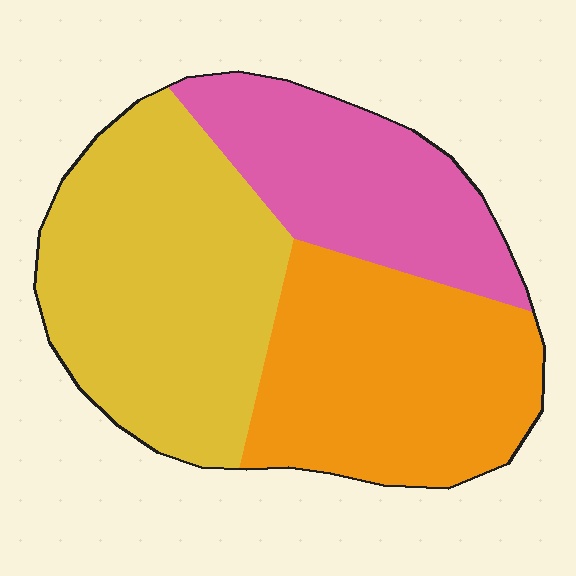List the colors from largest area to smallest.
From largest to smallest: yellow, orange, pink.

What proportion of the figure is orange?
Orange covers about 35% of the figure.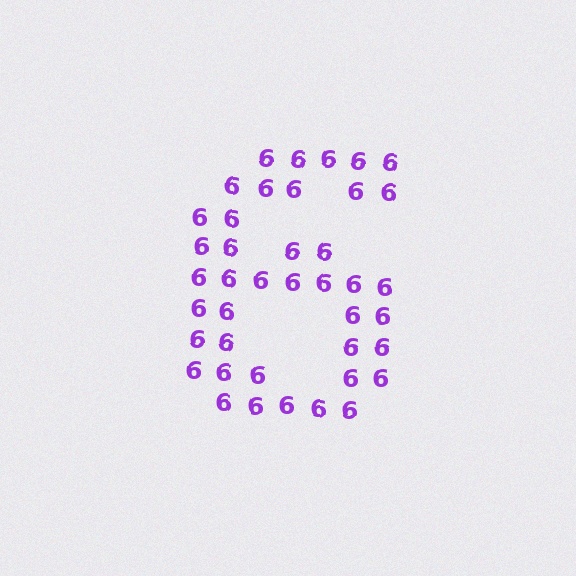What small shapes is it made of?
It is made of small digit 6's.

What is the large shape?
The large shape is the digit 6.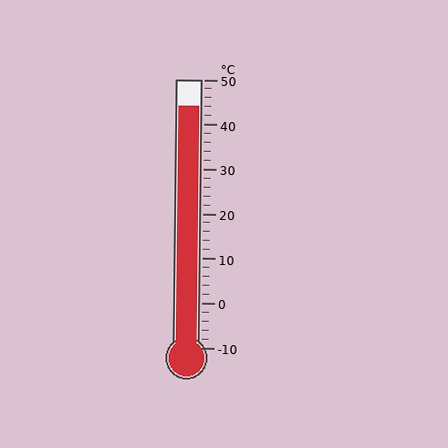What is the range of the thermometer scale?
The thermometer scale ranges from -10°C to 50°C.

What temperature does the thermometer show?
The thermometer shows approximately 44°C.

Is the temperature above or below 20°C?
The temperature is above 20°C.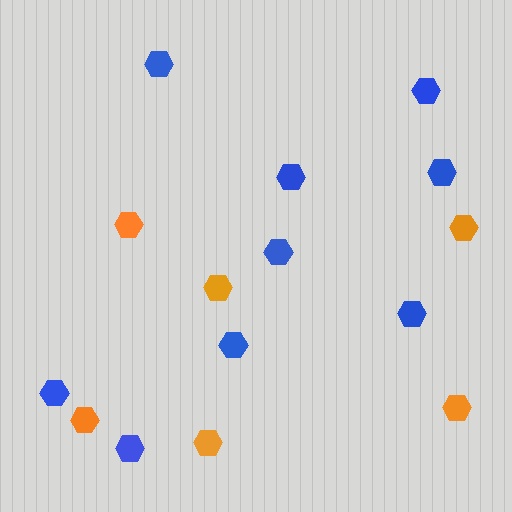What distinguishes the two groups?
There are 2 groups: one group of orange hexagons (6) and one group of blue hexagons (9).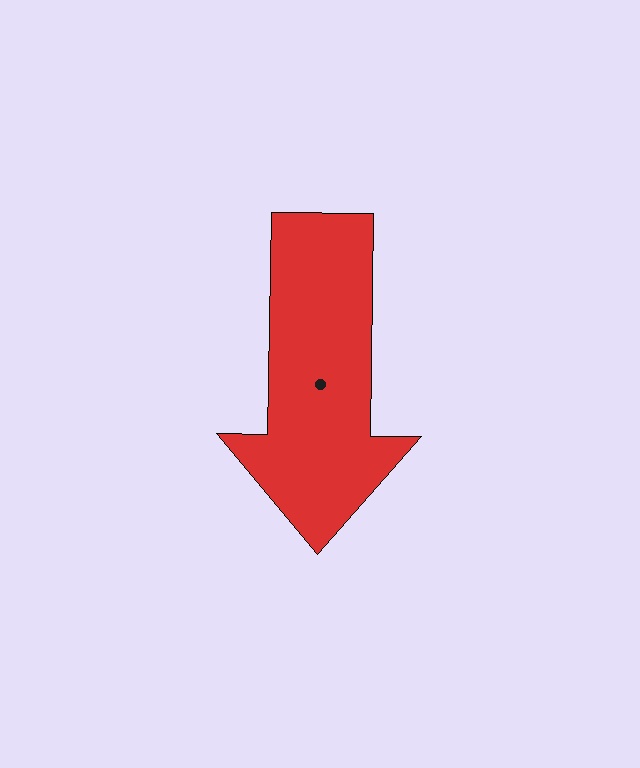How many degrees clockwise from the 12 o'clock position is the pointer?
Approximately 181 degrees.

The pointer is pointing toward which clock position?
Roughly 6 o'clock.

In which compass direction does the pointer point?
South.